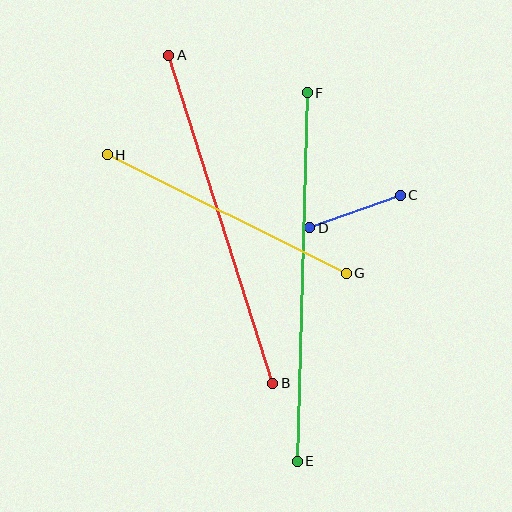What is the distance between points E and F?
The distance is approximately 369 pixels.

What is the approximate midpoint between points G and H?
The midpoint is at approximately (227, 214) pixels.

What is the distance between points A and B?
The distance is approximately 344 pixels.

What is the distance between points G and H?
The distance is approximately 266 pixels.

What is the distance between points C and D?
The distance is approximately 96 pixels.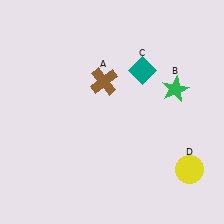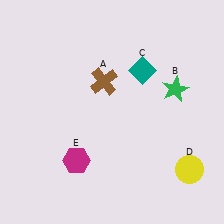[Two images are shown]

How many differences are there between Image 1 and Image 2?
There is 1 difference between the two images.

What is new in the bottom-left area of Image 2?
A magenta hexagon (E) was added in the bottom-left area of Image 2.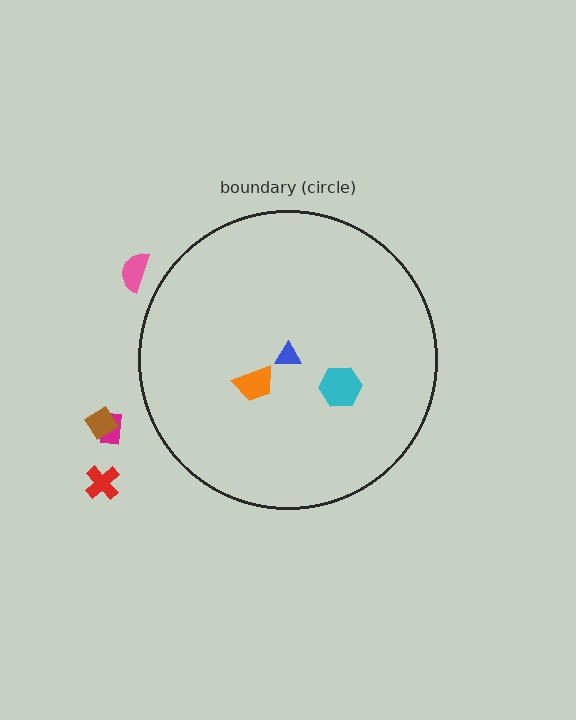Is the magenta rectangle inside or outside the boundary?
Outside.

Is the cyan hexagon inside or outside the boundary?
Inside.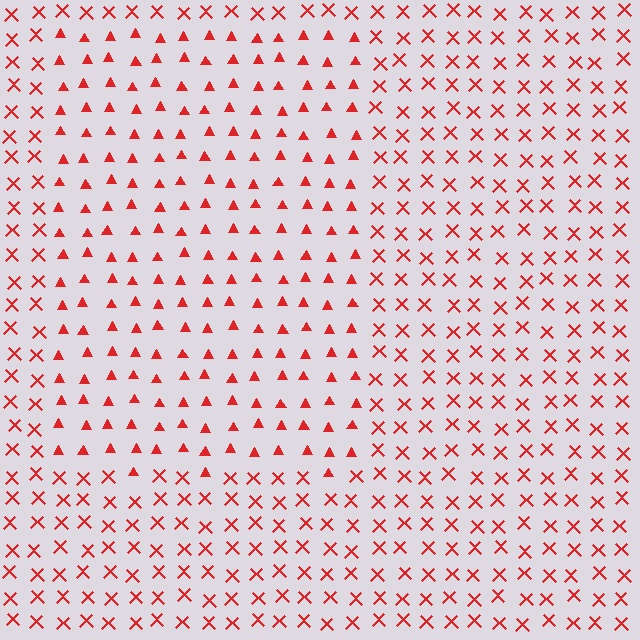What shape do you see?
I see a rectangle.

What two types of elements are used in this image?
The image uses triangles inside the rectangle region and X marks outside it.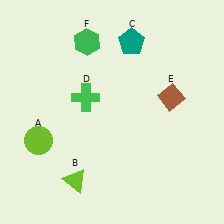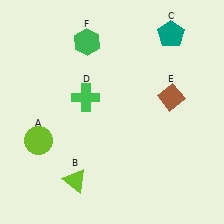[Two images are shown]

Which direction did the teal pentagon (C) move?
The teal pentagon (C) moved right.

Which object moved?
The teal pentagon (C) moved right.